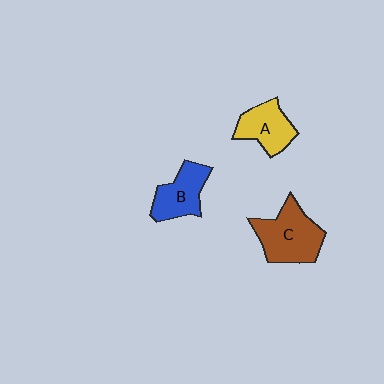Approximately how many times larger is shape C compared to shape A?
Approximately 1.4 times.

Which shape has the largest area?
Shape C (brown).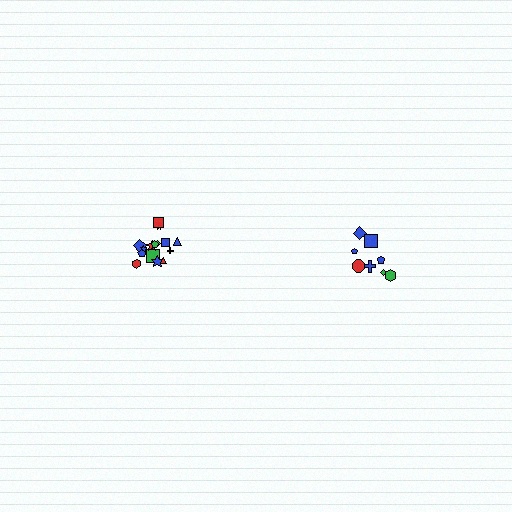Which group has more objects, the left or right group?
The left group.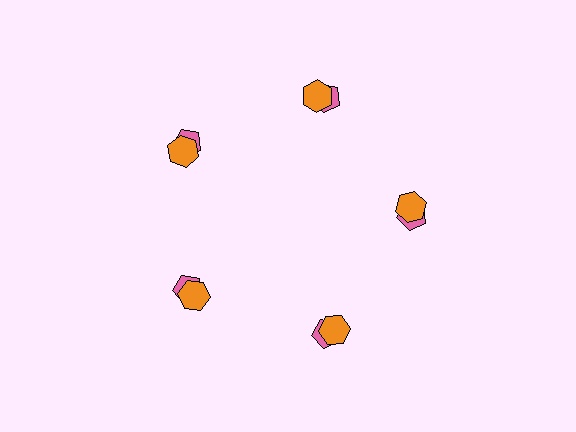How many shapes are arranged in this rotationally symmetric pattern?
There are 10 shapes, arranged in 5 groups of 2.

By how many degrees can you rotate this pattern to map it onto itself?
The pattern maps onto itself every 72 degrees of rotation.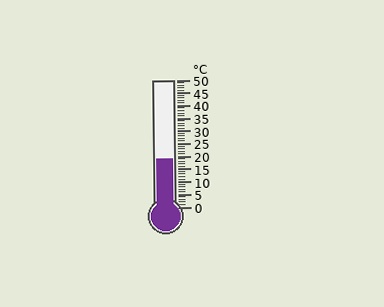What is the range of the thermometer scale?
The thermometer scale ranges from 0°C to 50°C.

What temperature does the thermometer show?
The thermometer shows approximately 19°C.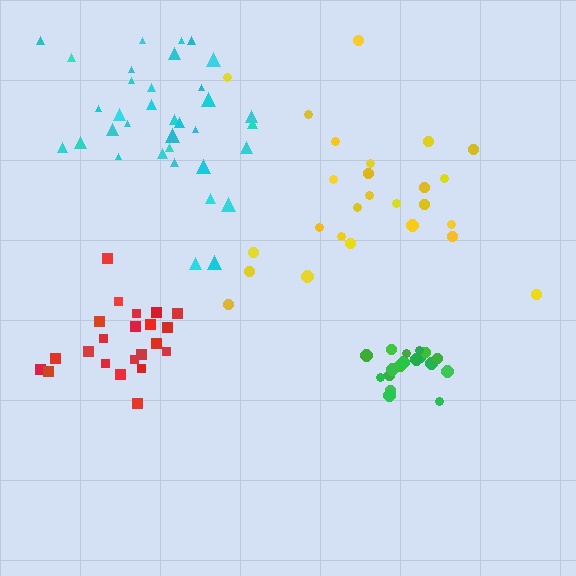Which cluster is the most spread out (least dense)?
Yellow.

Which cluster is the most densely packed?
Green.